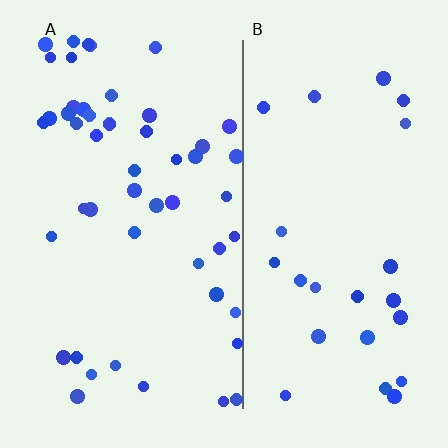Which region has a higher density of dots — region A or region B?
A (the left).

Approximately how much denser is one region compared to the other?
Approximately 2.1× — region A over region B.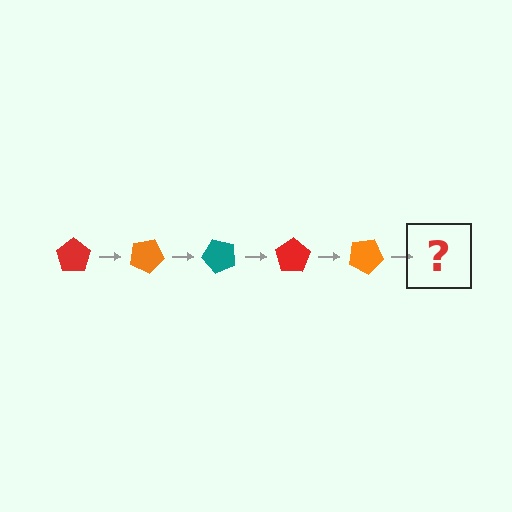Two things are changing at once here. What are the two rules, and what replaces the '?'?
The two rules are that it rotates 25 degrees each step and the color cycles through red, orange, and teal. The '?' should be a teal pentagon, rotated 125 degrees from the start.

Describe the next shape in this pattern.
It should be a teal pentagon, rotated 125 degrees from the start.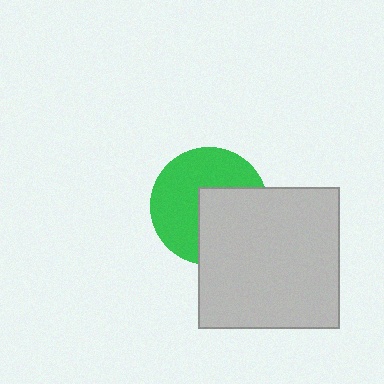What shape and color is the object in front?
The object in front is a light gray square.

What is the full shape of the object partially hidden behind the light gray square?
The partially hidden object is a green circle.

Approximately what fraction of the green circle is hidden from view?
Roughly 43% of the green circle is hidden behind the light gray square.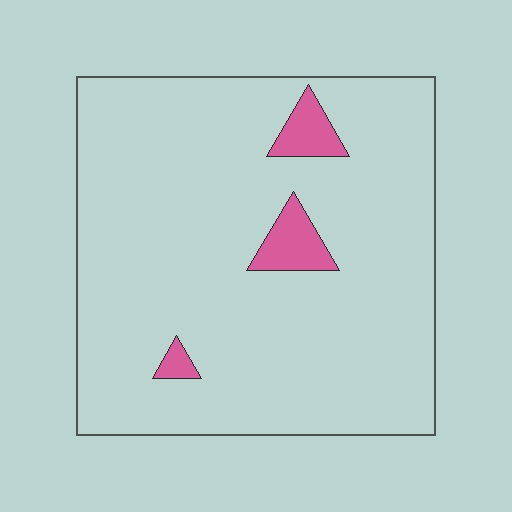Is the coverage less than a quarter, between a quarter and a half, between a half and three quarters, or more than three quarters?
Less than a quarter.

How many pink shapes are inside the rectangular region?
3.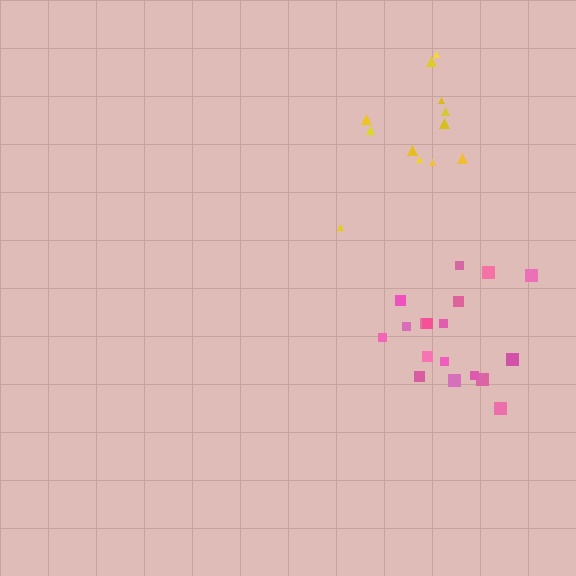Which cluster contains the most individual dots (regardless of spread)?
Pink (18).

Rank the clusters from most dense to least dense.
pink, yellow.